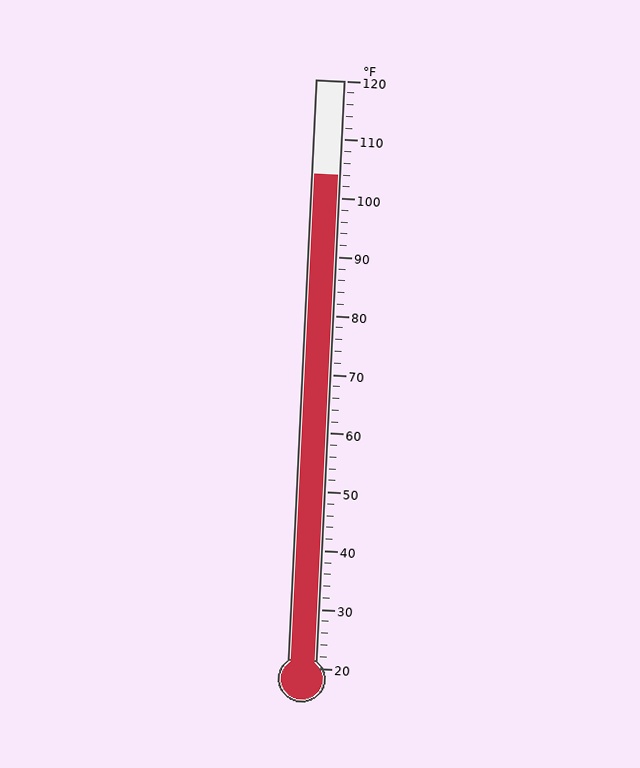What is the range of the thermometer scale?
The thermometer scale ranges from 20°F to 120°F.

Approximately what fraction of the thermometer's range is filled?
The thermometer is filled to approximately 85% of its range.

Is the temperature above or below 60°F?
The temperature is above 60°F.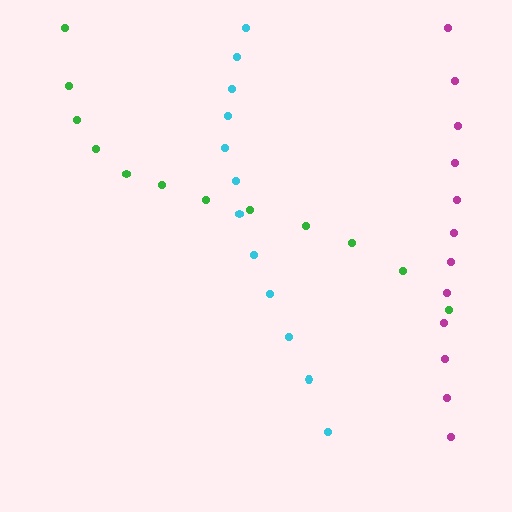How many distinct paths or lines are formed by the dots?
There are 3 distinct paths.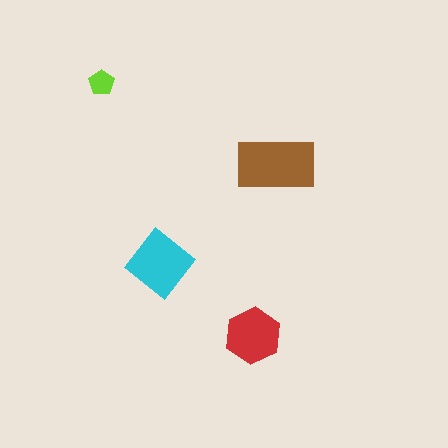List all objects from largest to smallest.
The brown rectangle, the cyan diamond, the red hexagon, the lime pentagon.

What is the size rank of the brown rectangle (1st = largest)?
1st.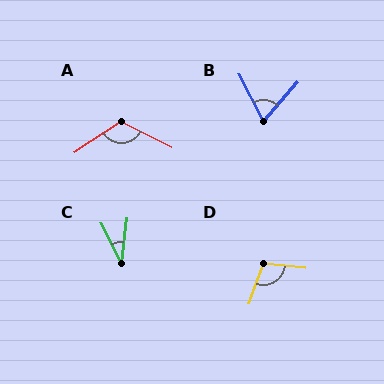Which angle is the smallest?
C, at approximately 34 degrees.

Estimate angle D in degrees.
Approximately 103 degrees.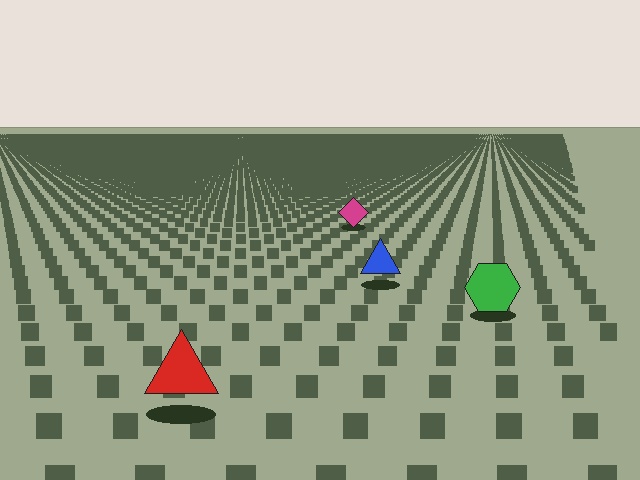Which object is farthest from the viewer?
The magenta diamond is farthest from the viewer. It appears smaller and the ground texture around it is denser.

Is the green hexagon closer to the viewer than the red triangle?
No. The red triangle is closer — you can tell from the texture gradient: the ground texture is coarser near it.